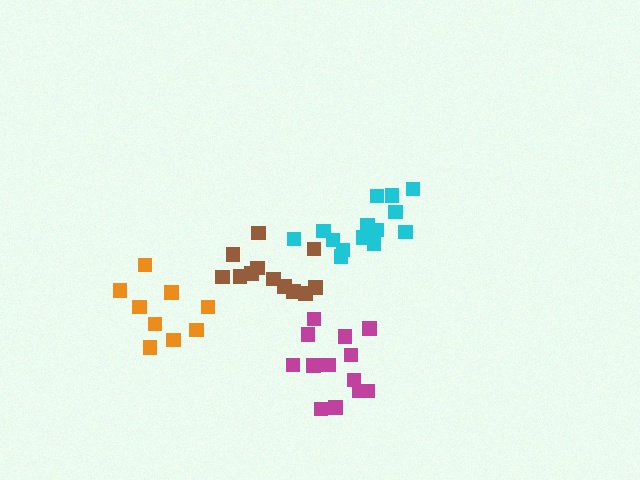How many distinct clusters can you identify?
There are 4 distinct clusters.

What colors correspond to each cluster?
The clusters are colored: magenta, cyan, orange, brown.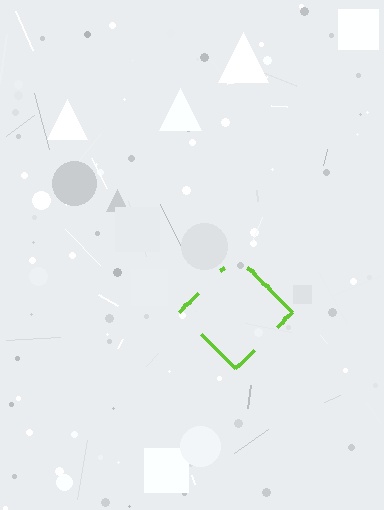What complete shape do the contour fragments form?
The contour fragments form a diamond.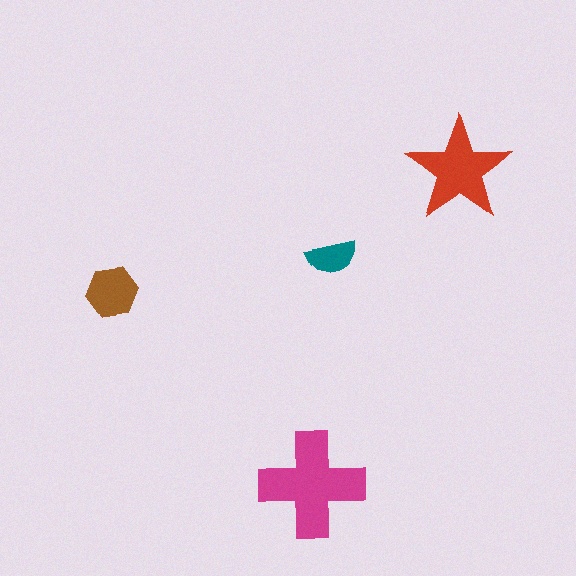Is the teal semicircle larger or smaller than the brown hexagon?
Smaller.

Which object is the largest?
The magenta cross.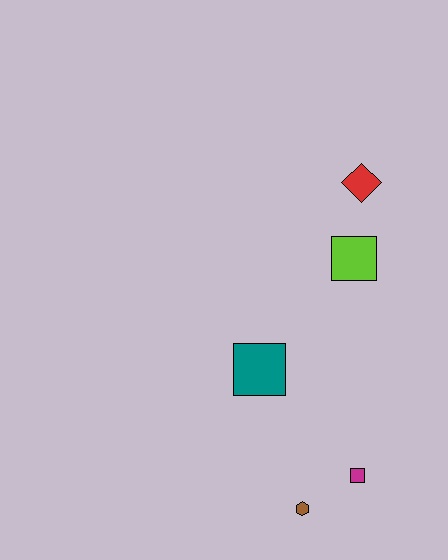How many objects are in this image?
There are 5 objects.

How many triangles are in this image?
There are no triangles.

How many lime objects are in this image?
There is 1 lime object.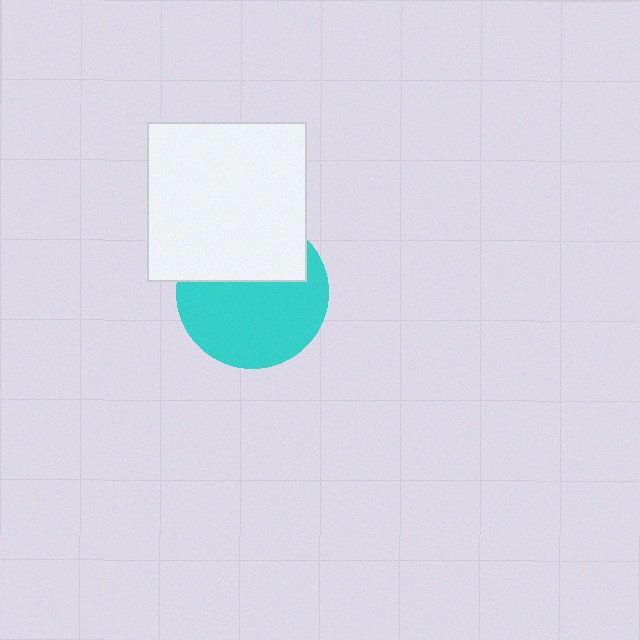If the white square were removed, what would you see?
You would see the complete cyan circle.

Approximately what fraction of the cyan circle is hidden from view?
Roughly 38% of the cyan circle is hidden behind the white square.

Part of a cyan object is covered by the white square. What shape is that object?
It is a circle.